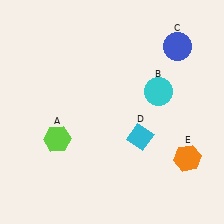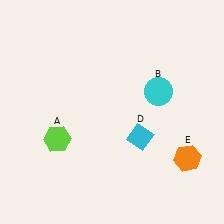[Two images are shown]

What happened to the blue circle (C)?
The blue circle (C) was removed in Image 2. It was in the top-right area of Image 1.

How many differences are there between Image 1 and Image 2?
There is 1 difference between the two images.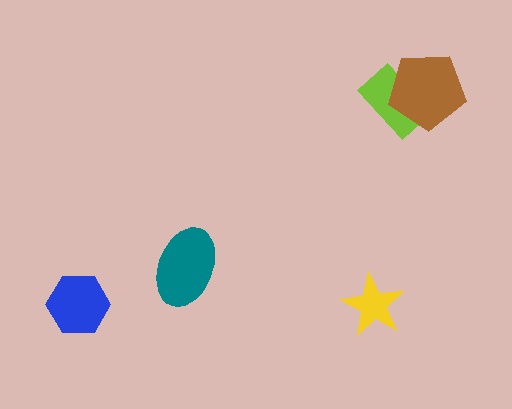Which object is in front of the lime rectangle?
The brown pentagon is in front of the lime rectangle.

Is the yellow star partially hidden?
No, no other shape covers it.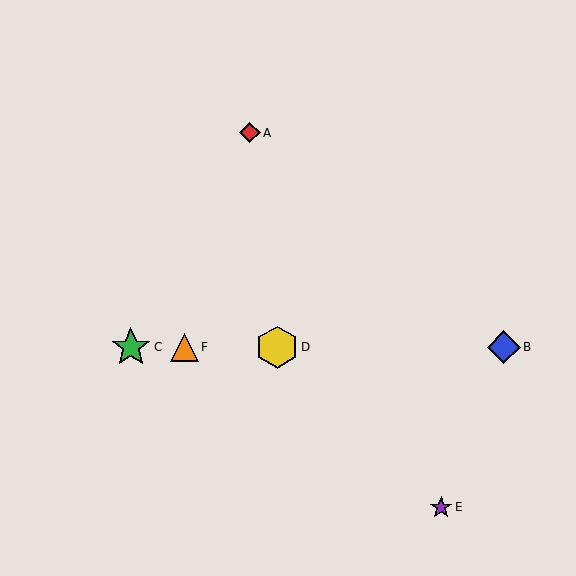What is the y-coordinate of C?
Object C is at y≈347.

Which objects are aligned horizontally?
Objects B, C, D, F are aligned horizontally.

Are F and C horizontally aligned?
Yes, both are at y≈347.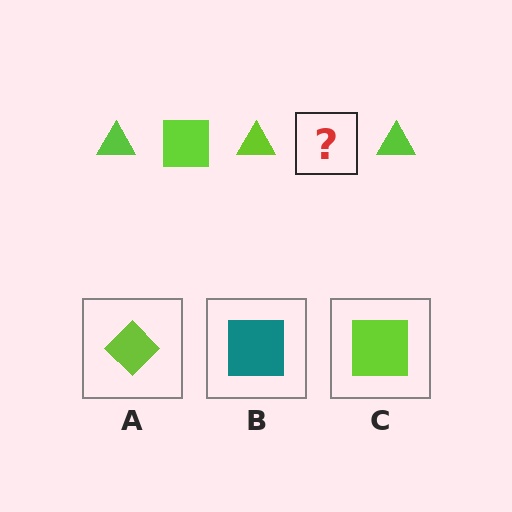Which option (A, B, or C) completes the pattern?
C.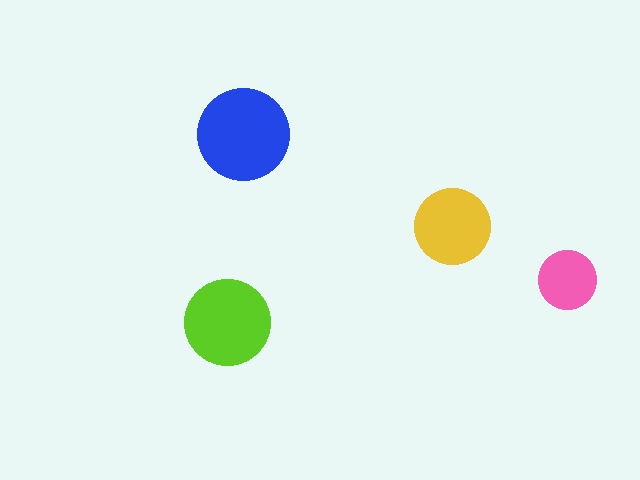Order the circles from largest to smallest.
the blue one, the lime one, the yellow one, the pink one.